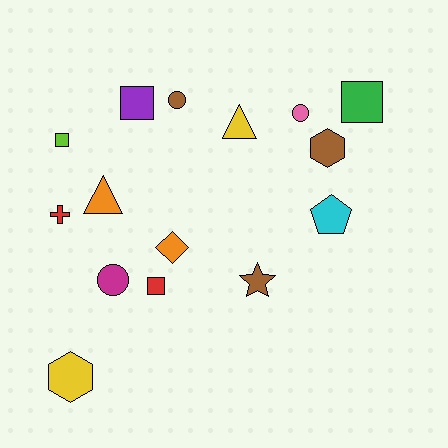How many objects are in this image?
There are 15 objects.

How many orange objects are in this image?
There are 2 orange objects.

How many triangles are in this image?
There are 2 triangles.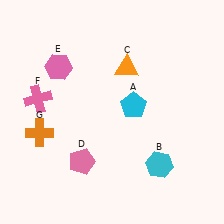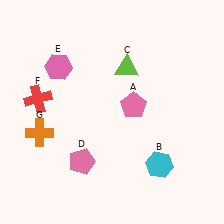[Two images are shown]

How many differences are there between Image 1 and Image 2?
There are 3 differences between the two images.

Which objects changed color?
A changed from cyan to pink. C changed from orange to lime. F changed from pink to red.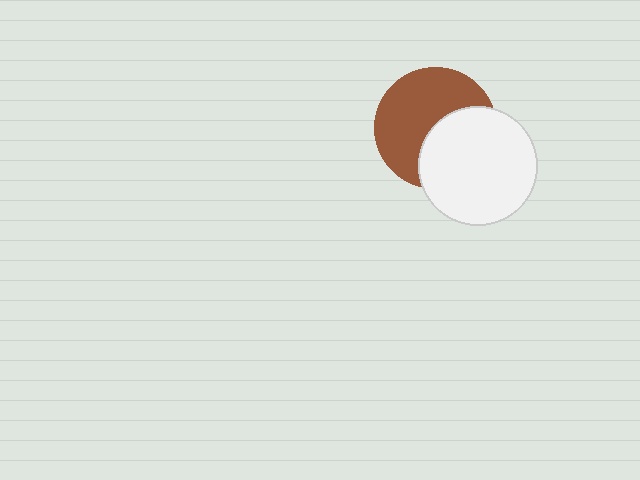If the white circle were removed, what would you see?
You would see the complete brown circle.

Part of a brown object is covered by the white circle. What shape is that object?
It is a circle.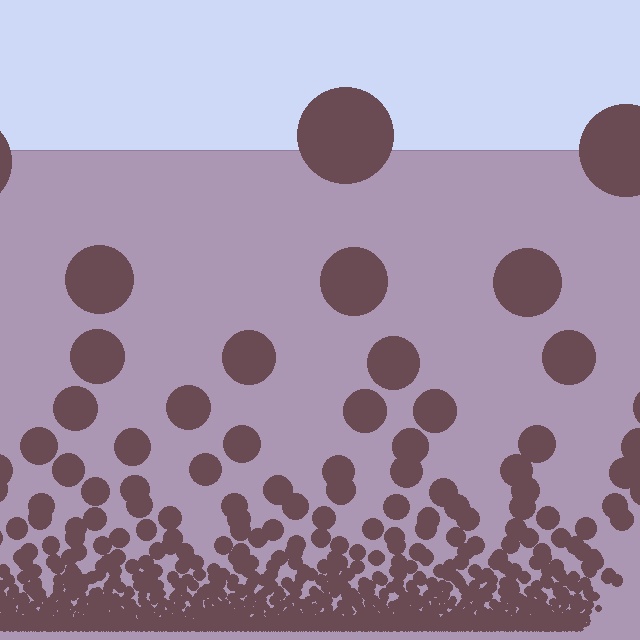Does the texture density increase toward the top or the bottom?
Density increases toward the bottom.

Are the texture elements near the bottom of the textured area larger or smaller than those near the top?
Smaller. The gradient is inverted — elements near the bottom are smaller and denser.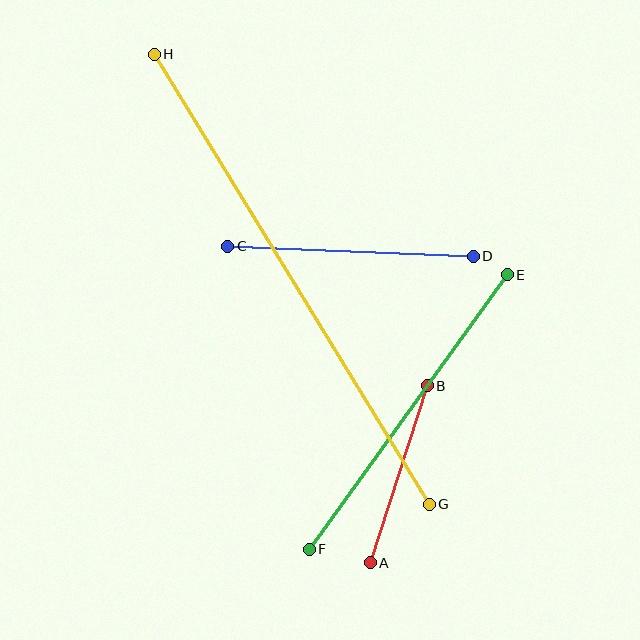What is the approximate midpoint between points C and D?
The midpoint is at approximately (350, 251) pixels.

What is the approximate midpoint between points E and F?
The midpoint is at approximately (408, 412) pixels.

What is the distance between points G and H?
The distance is approximately 528 pixels.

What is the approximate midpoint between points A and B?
The midpoint is at approximately (399, 474) pixels.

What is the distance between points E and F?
The distance is approximately 339 pixels.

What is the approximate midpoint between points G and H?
The midpoint is at approximately (292, 279) pixels.